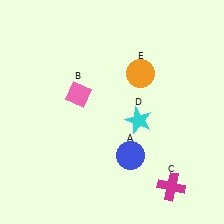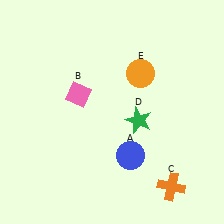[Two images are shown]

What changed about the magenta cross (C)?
In Image 1, C is magenta. In Image 2, it changed to orange.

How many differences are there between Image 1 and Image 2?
There are 2 differences between the two images.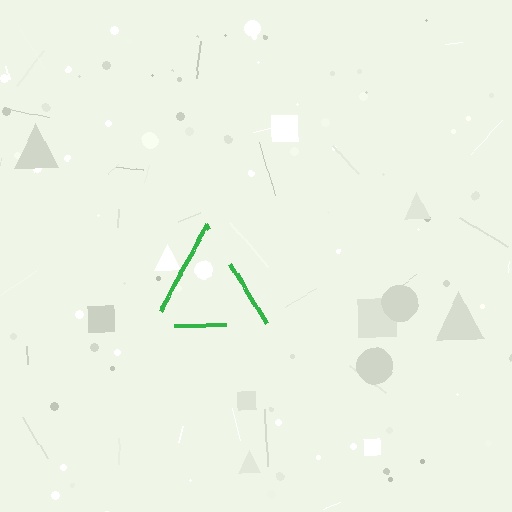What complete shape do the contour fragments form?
The contour fragments form a triangle.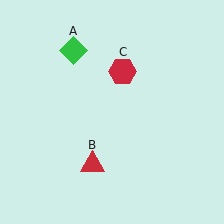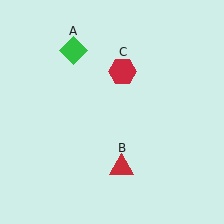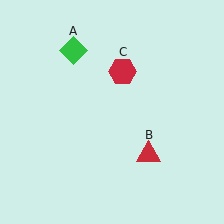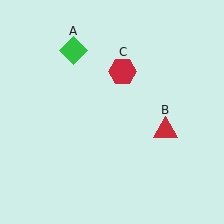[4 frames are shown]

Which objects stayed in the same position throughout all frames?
Green diamond (object A) and red hexagon (object C) remained stationary.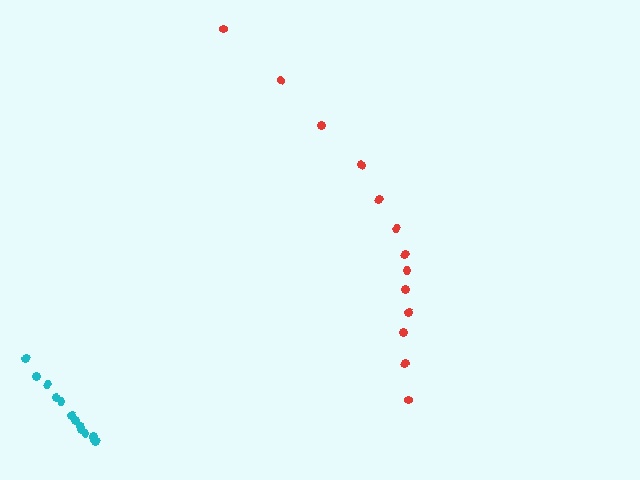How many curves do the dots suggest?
There are 2 distinct paths.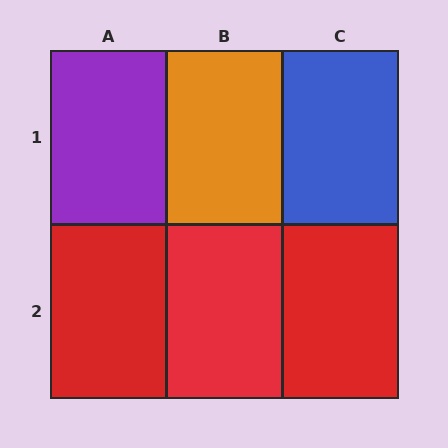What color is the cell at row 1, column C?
Blue.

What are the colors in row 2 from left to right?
Red, red, red.